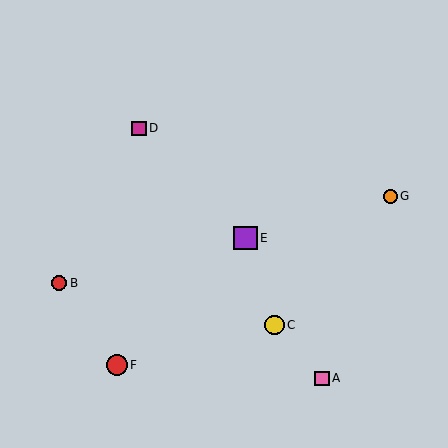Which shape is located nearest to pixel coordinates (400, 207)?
The orange circle (labeled G) at (390, 196) is nearest to that location.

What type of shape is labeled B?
Shape B is a red circle.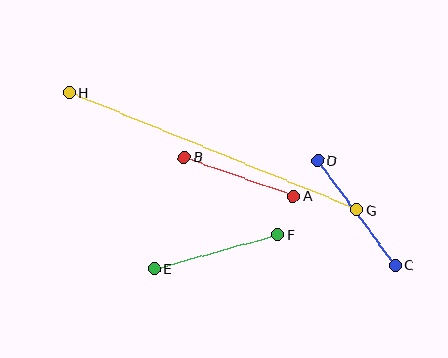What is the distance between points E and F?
The distance is approximately 128 pixels.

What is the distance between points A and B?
The distance is approximately 116 pixels.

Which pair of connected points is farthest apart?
Points G and H are farthest apart.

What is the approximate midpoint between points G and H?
The midpoint is at approximately (213, 151) pixels.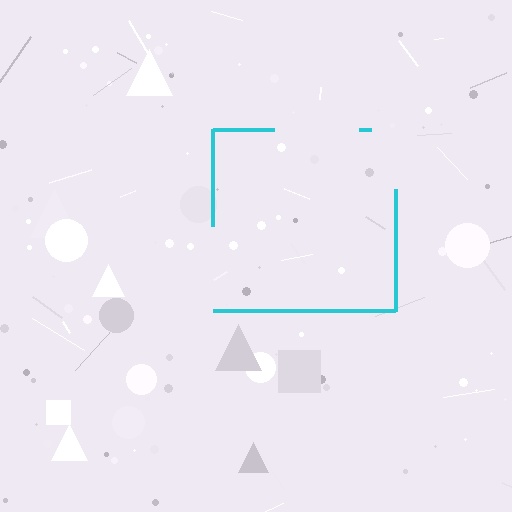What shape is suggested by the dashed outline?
The dashed outline suggests a square.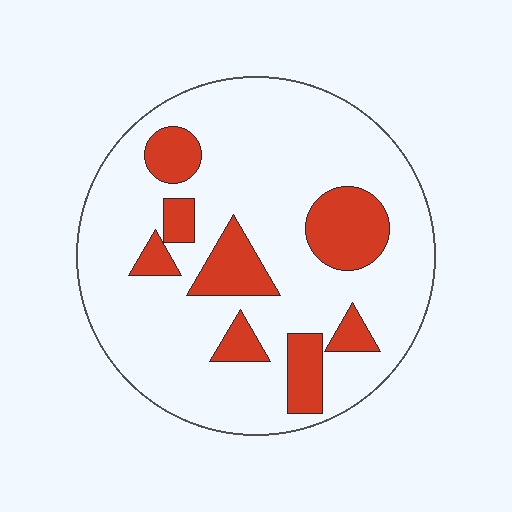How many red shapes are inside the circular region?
8.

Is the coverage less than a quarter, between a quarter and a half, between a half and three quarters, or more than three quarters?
Less than a quarter.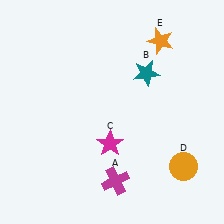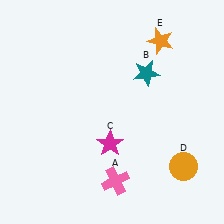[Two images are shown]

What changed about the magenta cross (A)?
In Image 1, A is magenta. In Image 2, it changed to pink.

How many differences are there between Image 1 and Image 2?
There is 1 difference between the two images.